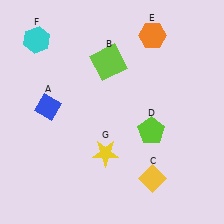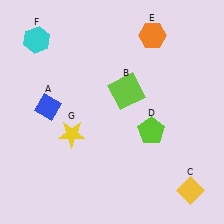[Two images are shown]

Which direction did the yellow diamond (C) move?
The yellow diamond (C) moved right.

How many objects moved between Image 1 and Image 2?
3 objects moved between the two images.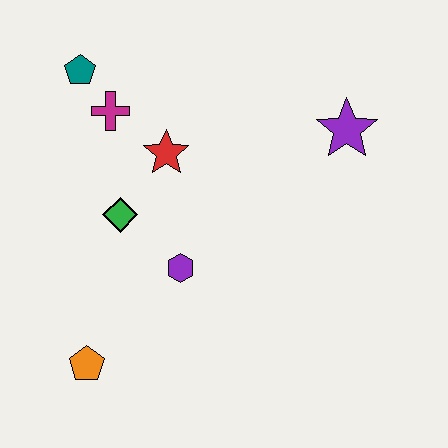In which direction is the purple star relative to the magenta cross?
The purple star is to the right of the magenta cross.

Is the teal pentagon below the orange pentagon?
No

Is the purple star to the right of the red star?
Yes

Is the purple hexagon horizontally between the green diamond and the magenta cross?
No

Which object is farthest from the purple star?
The orange pentagon is farthest from the purple star.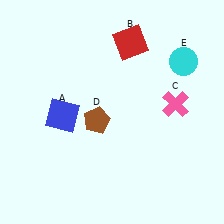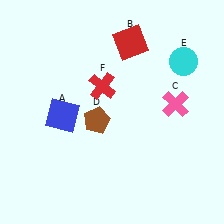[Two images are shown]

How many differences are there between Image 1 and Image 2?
There is 1 difference between the two images.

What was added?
A red cross (F) was added in Image 2.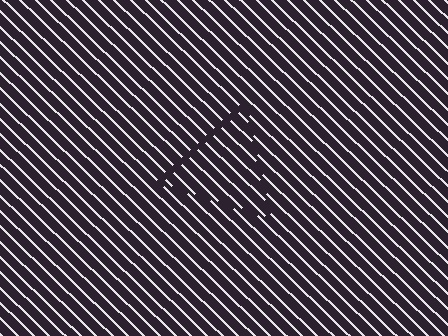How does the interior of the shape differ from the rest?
The interior of the shape contains the same grating, shifted by half a period — the contour is defined by the phase discontinuity where line-ends from the inner and outer gratings abut.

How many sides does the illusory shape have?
3 sides — the line-ends trace a triangle.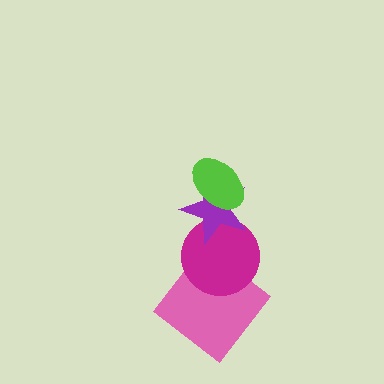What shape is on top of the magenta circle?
The purple star is on top of the magenta circle.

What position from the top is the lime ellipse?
The lime ellipse is 1st from the top.